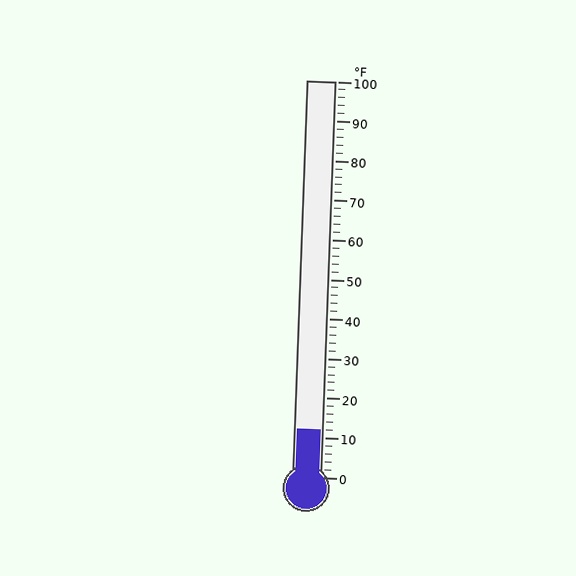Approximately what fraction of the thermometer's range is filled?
The thermometer is filled to approximately 10% of its range.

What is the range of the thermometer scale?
The thermometer scale ranges from 0°F to 100°F.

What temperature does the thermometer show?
The thermometer shows approximately 12°F.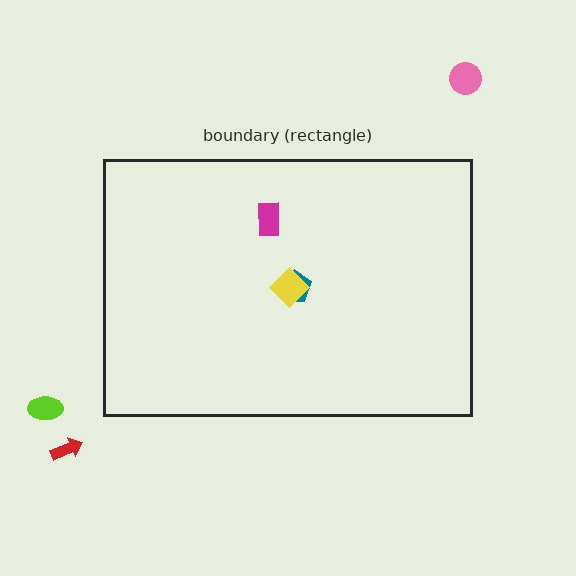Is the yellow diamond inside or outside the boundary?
Inside.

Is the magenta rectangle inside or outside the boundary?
Inside.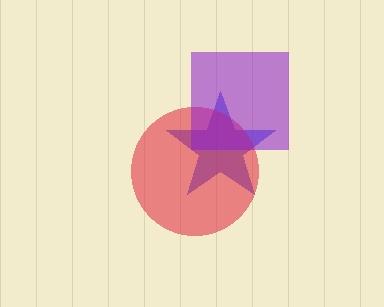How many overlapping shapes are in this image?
There are 3 overlapping shapes in the image.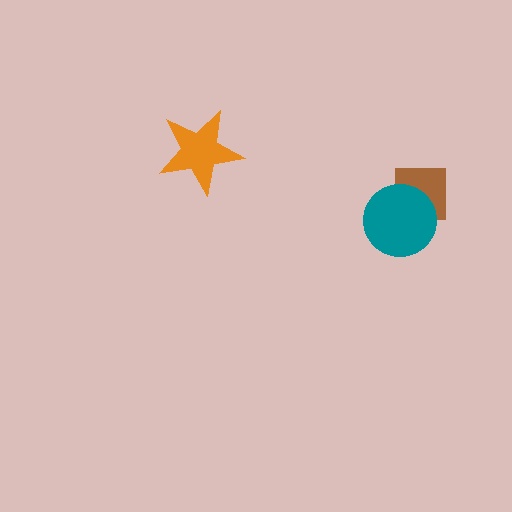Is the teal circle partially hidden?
No, no other shape covers it.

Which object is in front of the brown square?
The teal circle is in front of the brown square.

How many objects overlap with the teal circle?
1 object overlaps with the teal circle.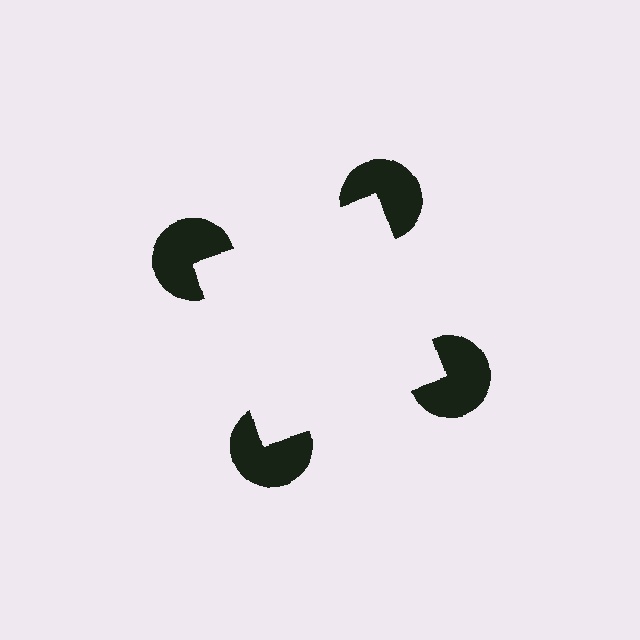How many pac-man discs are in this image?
There are 4 — one at each vertex of the illusory square.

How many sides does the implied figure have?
4 sides.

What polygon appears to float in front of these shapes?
An illusory square — its edges are inferred from the aligned wedge cuts in the pac-man discs, not physically drawn.